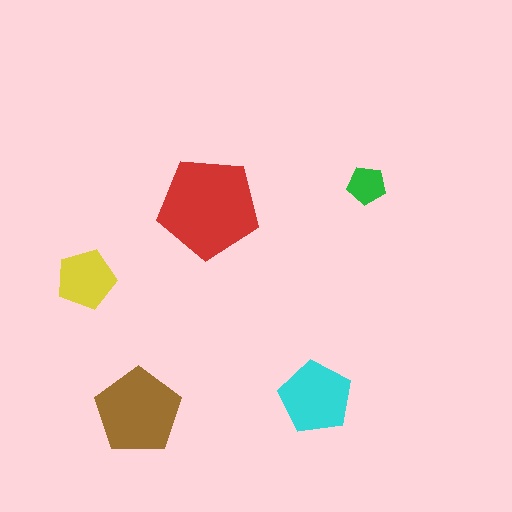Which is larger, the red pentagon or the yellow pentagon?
The red one.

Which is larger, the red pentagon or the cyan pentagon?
The red one.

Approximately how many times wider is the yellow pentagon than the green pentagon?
About 1.5 times wider.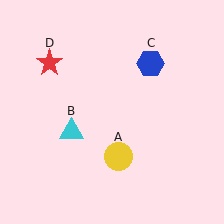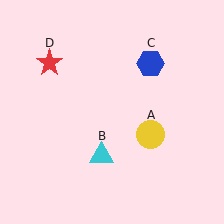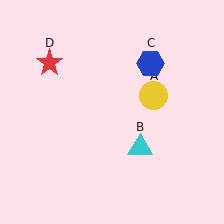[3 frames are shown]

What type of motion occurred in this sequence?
The yellow circle (object A), cyan triangle (object B) rotated counterclockwise around the center of the scene.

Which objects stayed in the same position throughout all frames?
Blue hexagon (object C) and red star (object D) remained stationary.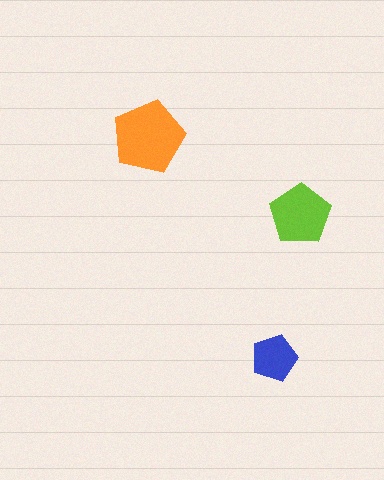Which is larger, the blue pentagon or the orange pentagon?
The orange one.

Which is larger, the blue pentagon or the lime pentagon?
The lime one.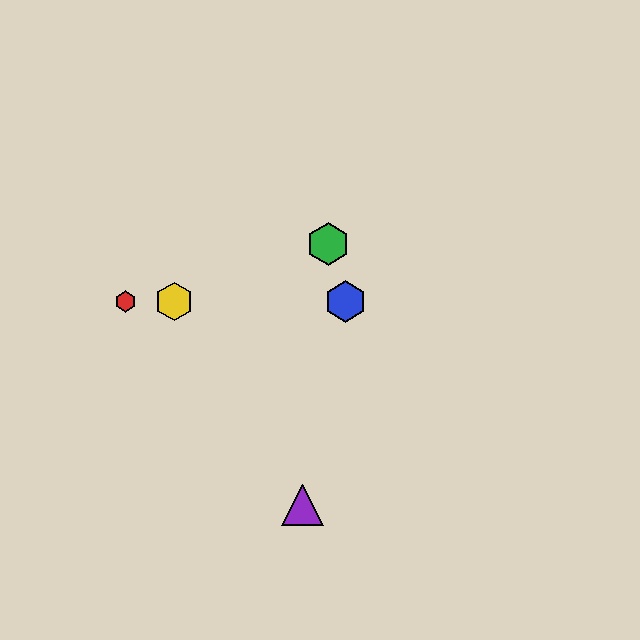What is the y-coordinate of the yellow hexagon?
The yellow hexagon is at y≈302.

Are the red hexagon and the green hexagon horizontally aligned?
No, the red hexagon is at y≈302 and the green hexagon is at y≈244.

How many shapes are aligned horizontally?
3 shapes (the red hexagon, the blue hexagon, the yellow hexagon) are aligned horizontally.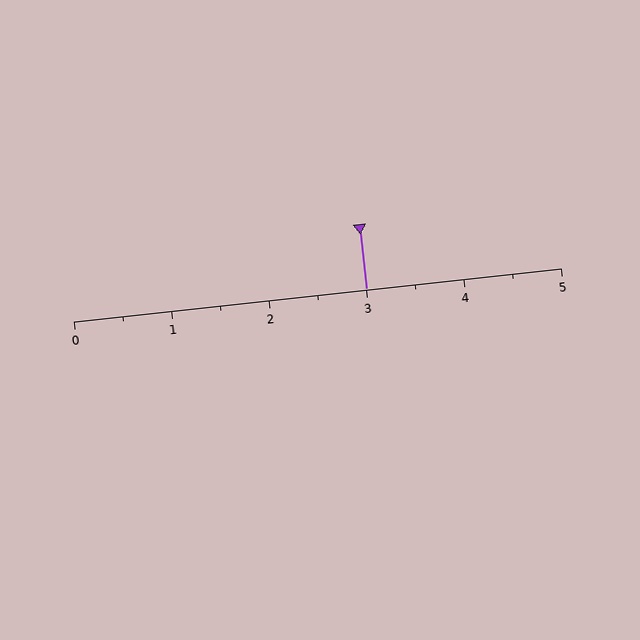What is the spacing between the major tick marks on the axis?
The major ticks are spaced 1 apart.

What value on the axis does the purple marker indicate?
The marker indicates approximately 3.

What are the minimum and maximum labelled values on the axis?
The axis runs from 0 to 5.